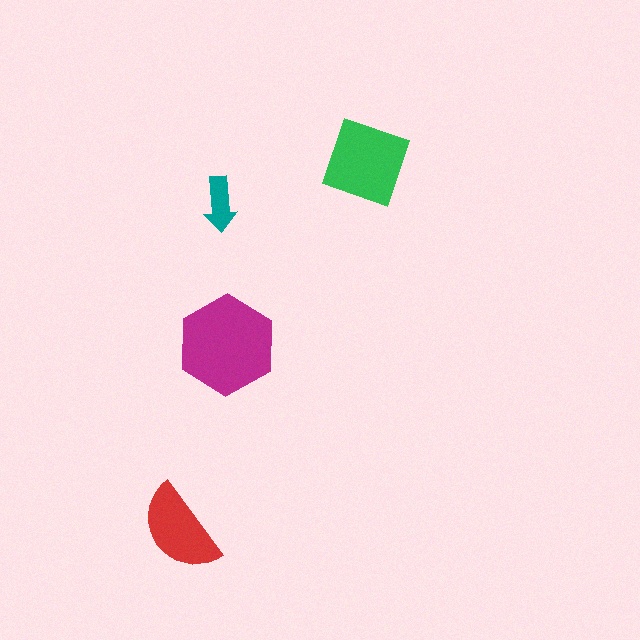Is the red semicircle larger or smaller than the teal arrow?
Larger.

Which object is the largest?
The magenta hexagon.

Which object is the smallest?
The teal arrow.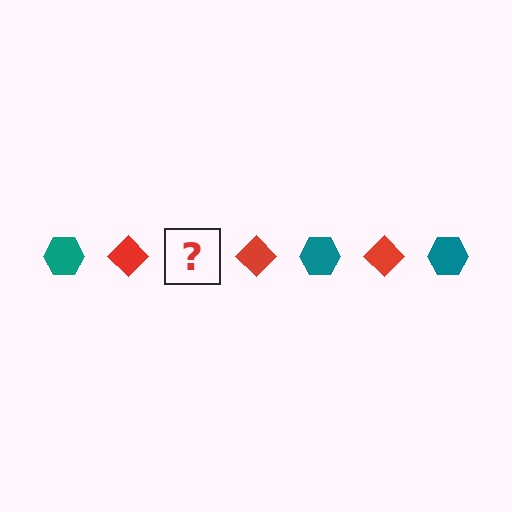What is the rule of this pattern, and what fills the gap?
The rule is that the pattern alternates between teal hexagon and red diamond. The gap should be filled with a teal hexagon.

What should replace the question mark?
The question mark should be replaced with a teal hexagon.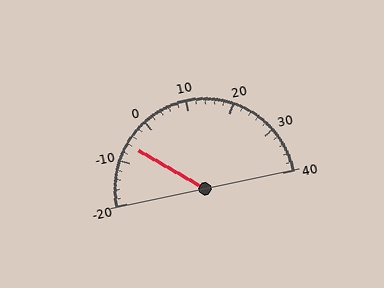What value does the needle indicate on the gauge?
The needle indicates approximately -6.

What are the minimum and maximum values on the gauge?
The gauge ranges from -20 to 40.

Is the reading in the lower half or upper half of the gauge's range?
The reading is in the lower half of the range (-20 to 40).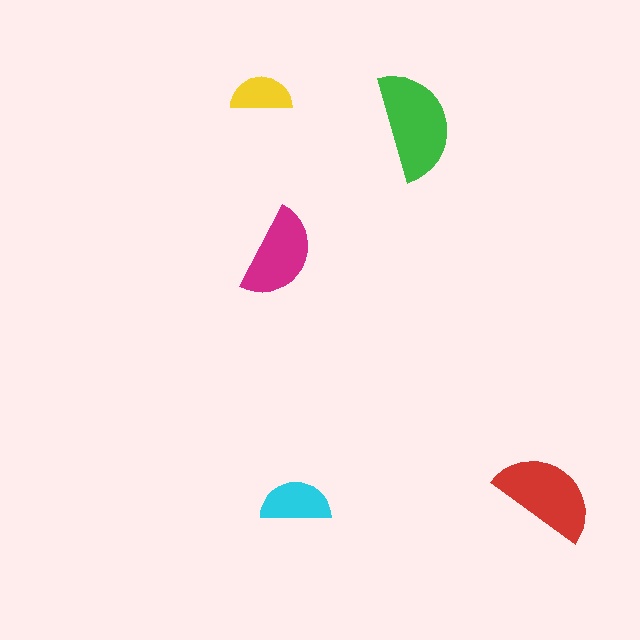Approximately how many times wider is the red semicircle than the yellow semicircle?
About 1.5 times wider.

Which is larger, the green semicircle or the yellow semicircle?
The green one.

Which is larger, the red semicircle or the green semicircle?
The green one.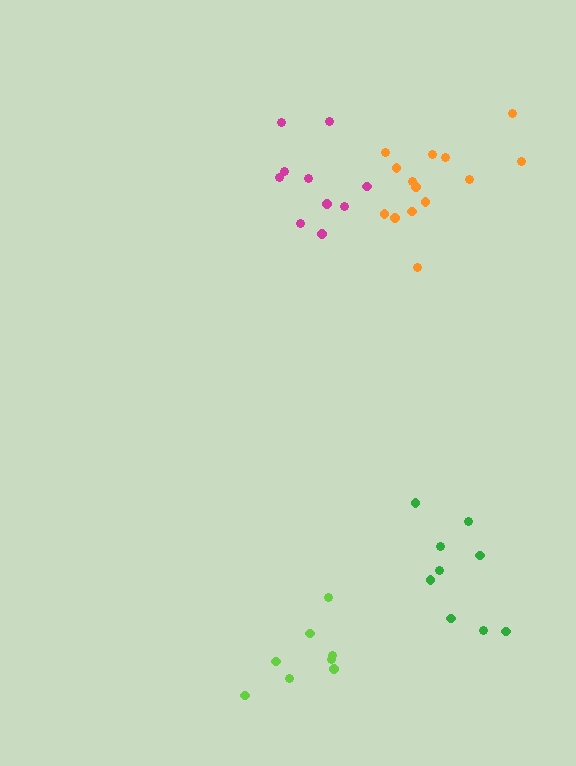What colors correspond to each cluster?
The clusters are colored: magenta, lime, orange, green.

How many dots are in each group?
Group 1: 10 dots, Group 2: 8 dots, Group 3: 14 dots, Group 4: 9 dots (41 total).